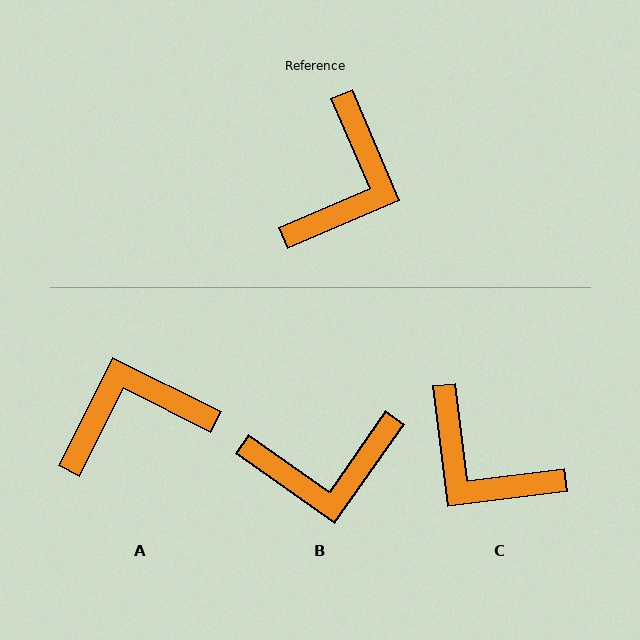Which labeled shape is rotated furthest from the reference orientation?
A, about 130 degrees away.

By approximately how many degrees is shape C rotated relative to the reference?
Approximately 106 degrees clockwise.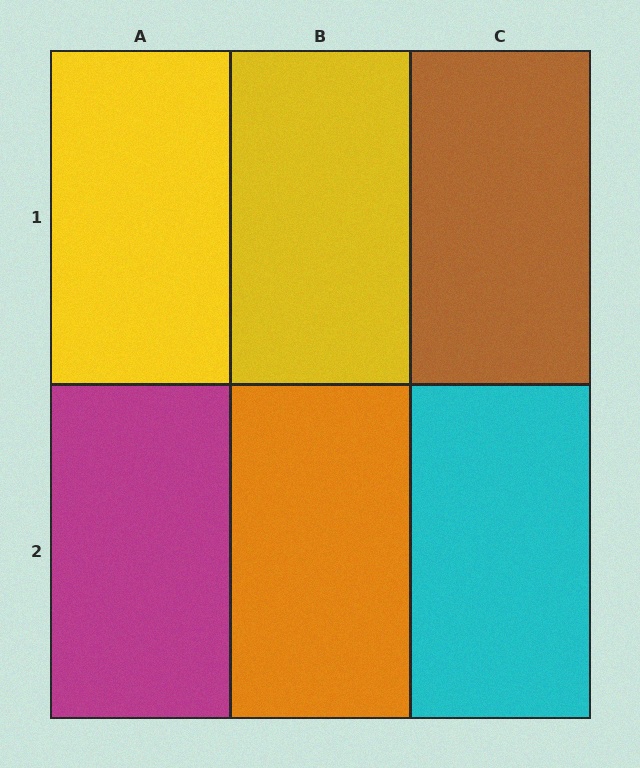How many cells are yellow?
2 cells are yellow.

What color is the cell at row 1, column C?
Brown.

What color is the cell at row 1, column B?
Yellow.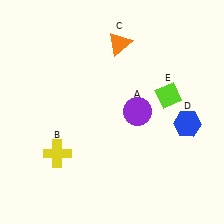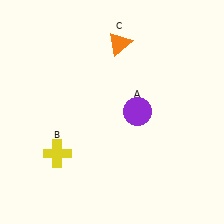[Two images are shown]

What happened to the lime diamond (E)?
The lime diamond (E) was removed in Image 2. It was in the top-right area of Image 1.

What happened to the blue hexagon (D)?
The blue hexagon (D) was removed in Image 2. It was in the bottom-right area of Image 1.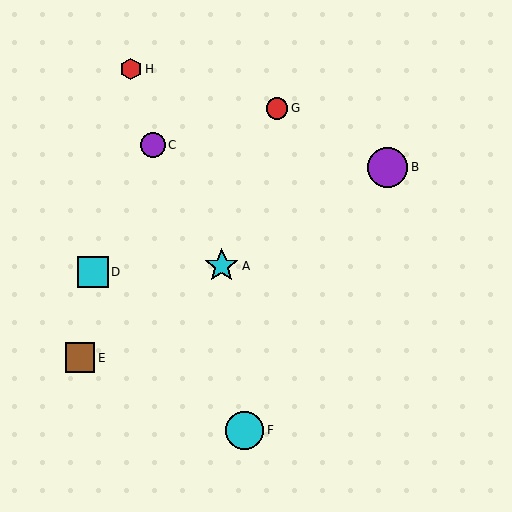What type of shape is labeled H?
Shape H is a red hexagon.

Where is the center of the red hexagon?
The center of the red hexagon is at (131, 69).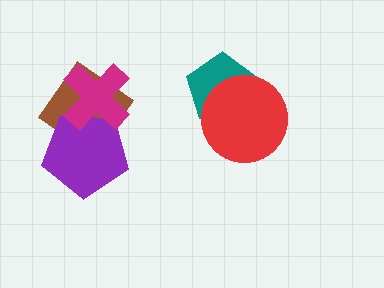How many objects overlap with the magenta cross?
2 objects overlap with the magenta cross.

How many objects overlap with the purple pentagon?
2 objects overlap with the purple pentagon.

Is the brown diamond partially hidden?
Yes, it is partially covered by another shape.